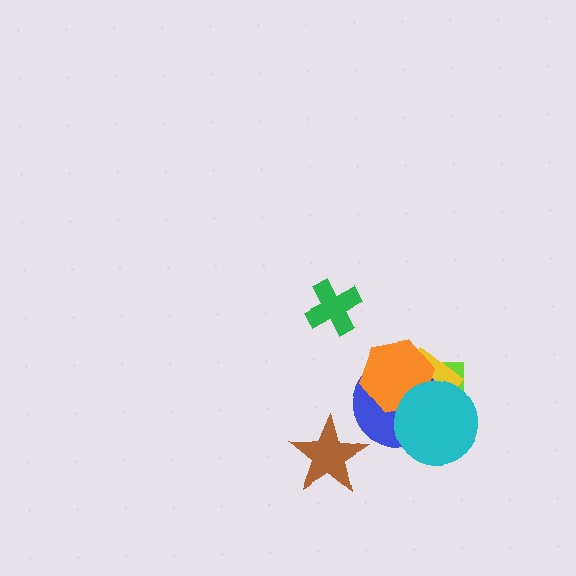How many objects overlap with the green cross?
0 objects overlap with the green cross.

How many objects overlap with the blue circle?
4 objects overlap with the blue circle.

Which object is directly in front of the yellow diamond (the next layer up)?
The blue circle is directly in front of the yellow diamond.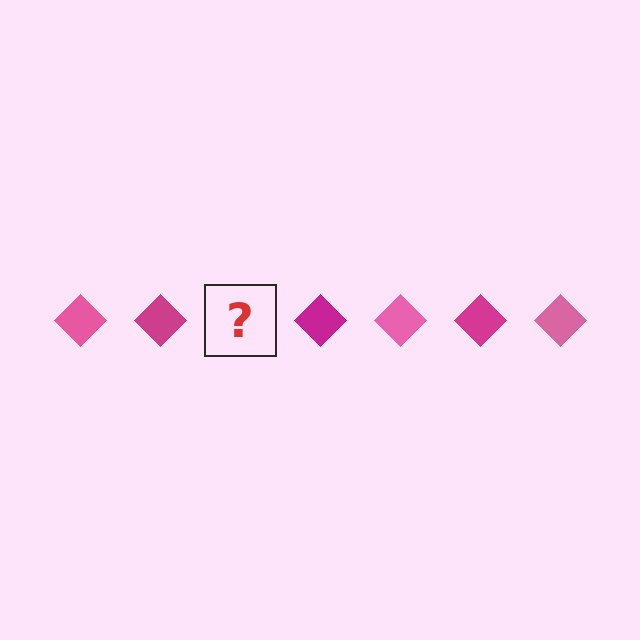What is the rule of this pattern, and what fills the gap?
The rule is that the pattern cycles through pink, magenta diamonds. The gap should be filled with a pink diamond.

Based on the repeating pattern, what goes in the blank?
The blank should be a pink diamond.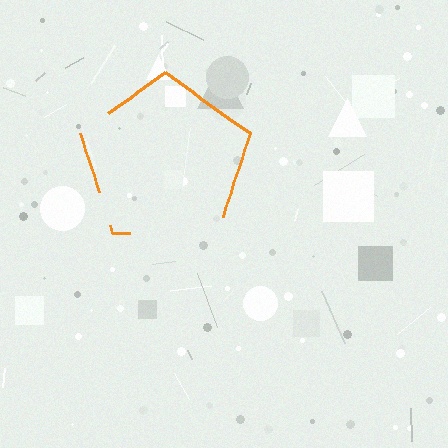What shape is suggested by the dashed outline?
The dashed outline suggests a pentagon.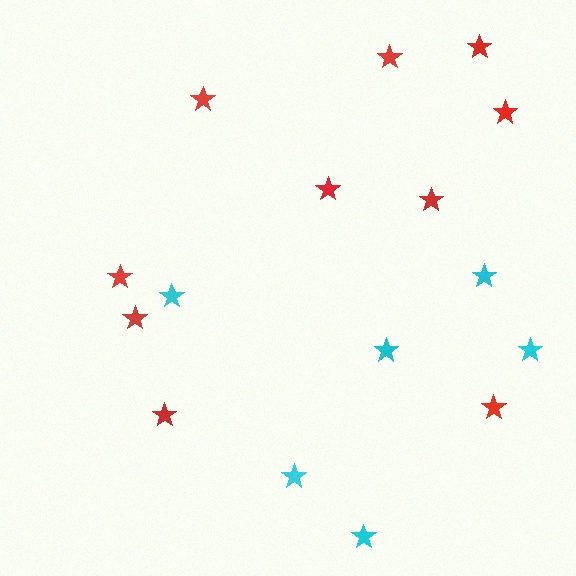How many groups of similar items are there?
There are 2 groups: one group of red stars (10) and one group of cyan stars (6).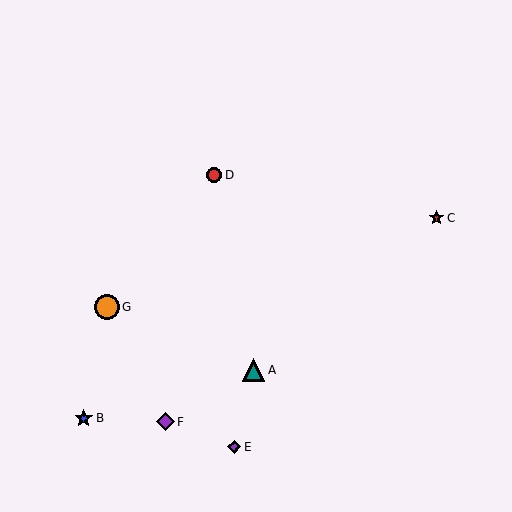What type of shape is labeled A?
Shape A is a teal triangle.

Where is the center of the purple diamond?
The center of the purple diamond is at (234, 447).